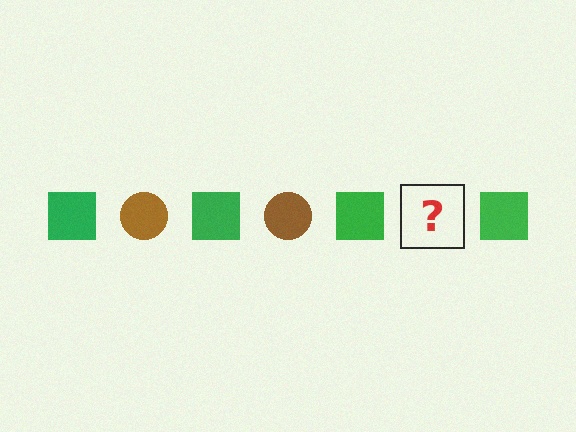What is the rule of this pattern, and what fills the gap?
The rule is that the pattern alternates between green square and brown circle. The gap should be filled with a brown circle.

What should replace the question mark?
The question mark should be replaced with a brown circle.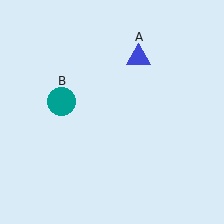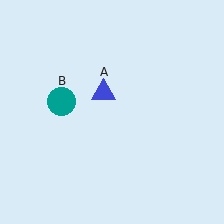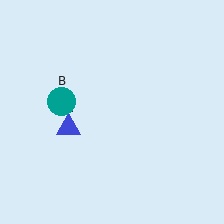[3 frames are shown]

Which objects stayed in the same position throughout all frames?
Teal circle (object B) remained stationary.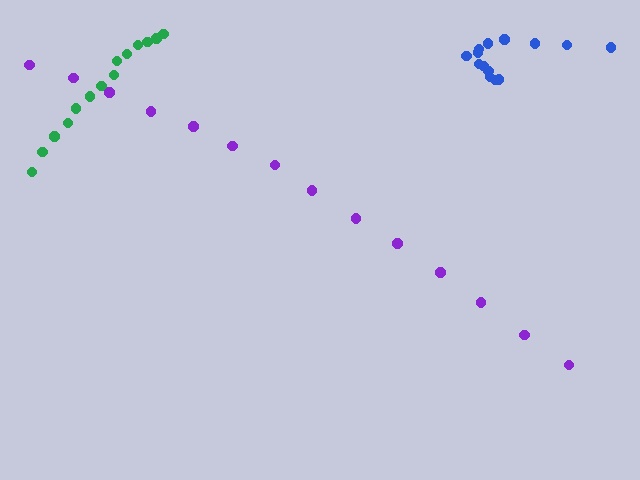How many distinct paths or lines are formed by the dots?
There are 3 distinct paths.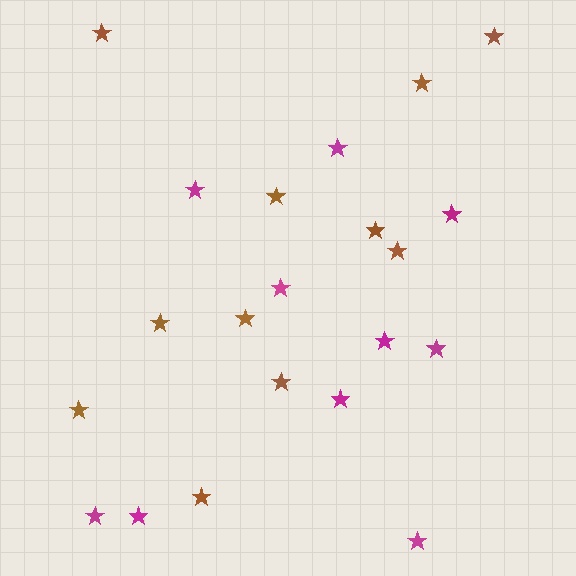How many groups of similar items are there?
There are 2 groups: one group of brown stars (11) and one group of magenta stars (10).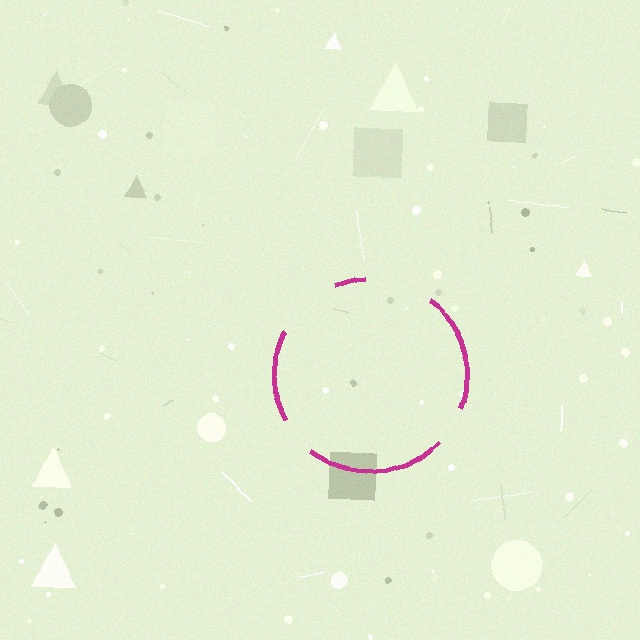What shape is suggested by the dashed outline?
The dashed outline suggests a circle.